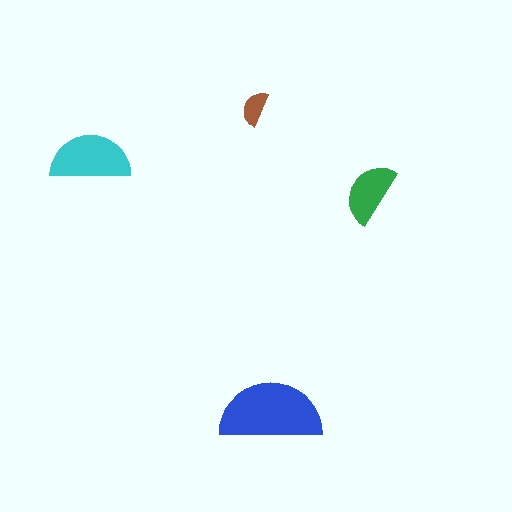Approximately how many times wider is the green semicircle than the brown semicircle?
About 2 times wider.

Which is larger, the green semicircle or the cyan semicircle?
The cyan one.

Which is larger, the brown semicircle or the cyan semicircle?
The cyan one.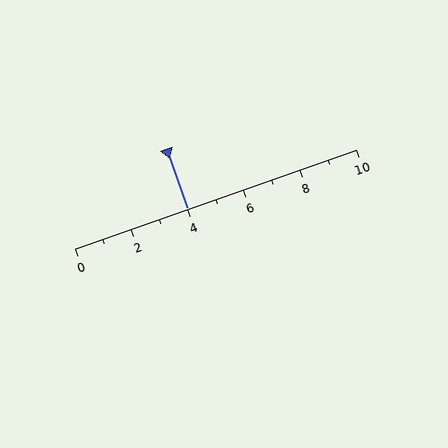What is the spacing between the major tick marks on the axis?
The major ticks are spaced 2 apart.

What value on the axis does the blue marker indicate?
The marker indicates approximately 4.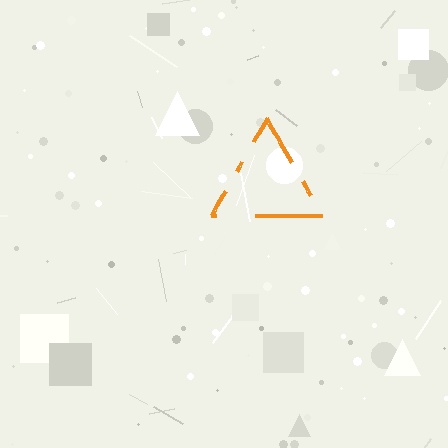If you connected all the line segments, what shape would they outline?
They would outline a triangle.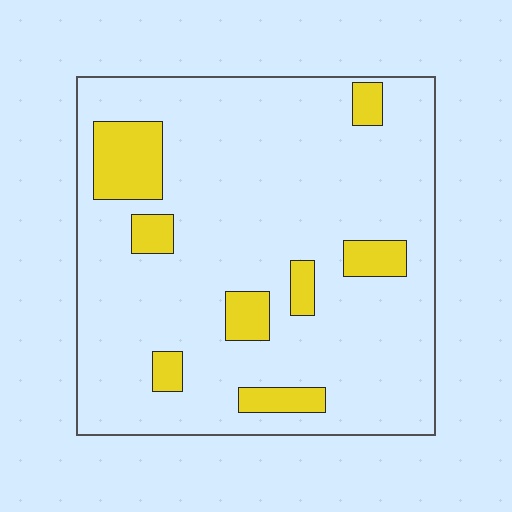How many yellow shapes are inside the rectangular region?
8.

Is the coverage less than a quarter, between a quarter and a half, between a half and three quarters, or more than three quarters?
Less than a quarter.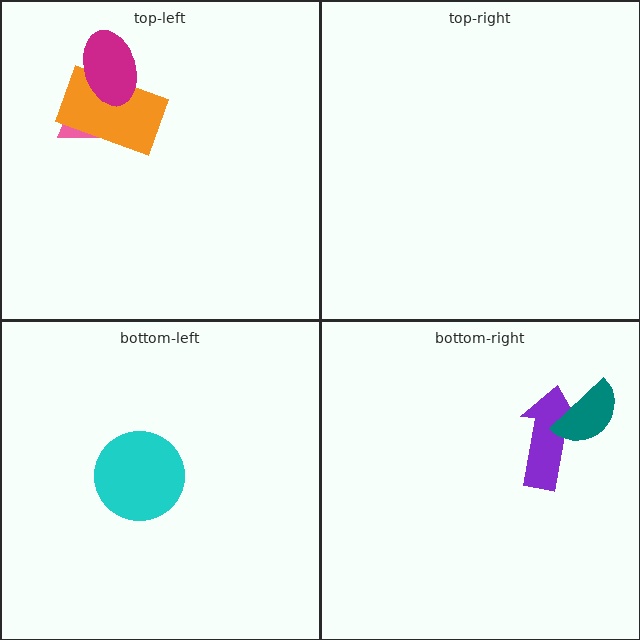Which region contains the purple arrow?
The bottom-right region.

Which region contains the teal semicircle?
The bottom-right region.